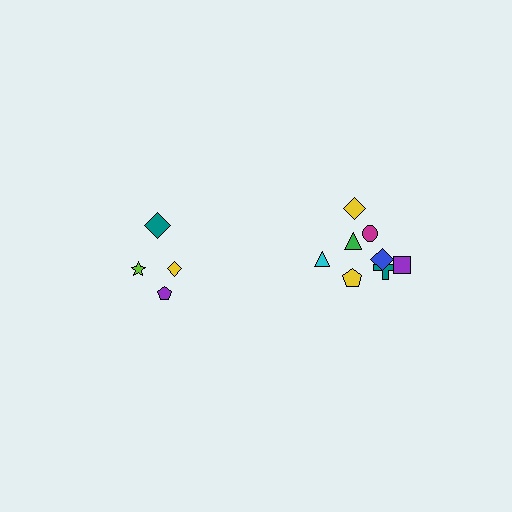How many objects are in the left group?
There are 4 objects.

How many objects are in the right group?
There are 8 objects.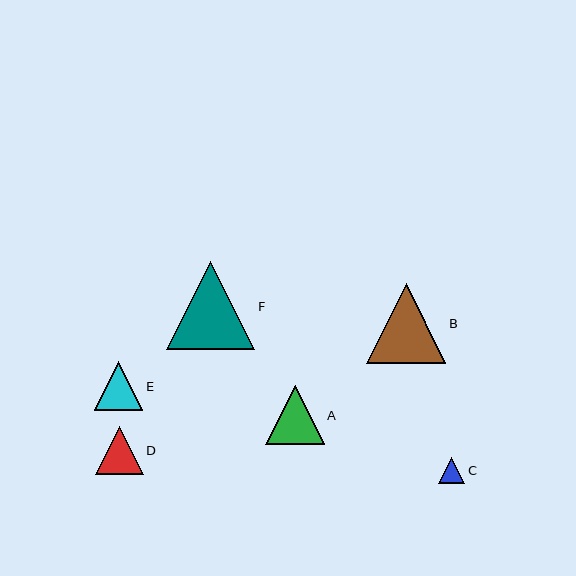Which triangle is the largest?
Triangle F is the largest with a size of approximately 89 pixels.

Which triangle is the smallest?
Triangle C is the smallest with a size of approximately 26 pixels.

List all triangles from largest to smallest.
From largest to smallest: F, B, A, E, D, C.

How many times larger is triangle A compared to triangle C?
Triangle A is approximately 2.3 times the size of triangle C.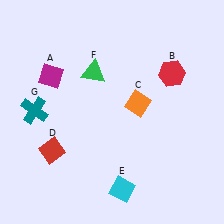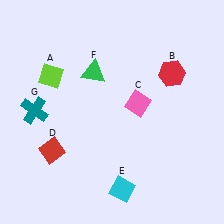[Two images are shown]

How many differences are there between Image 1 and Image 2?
There are 2 differences between the two images.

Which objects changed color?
A changed from magenta to lime. C changed from orange to pink.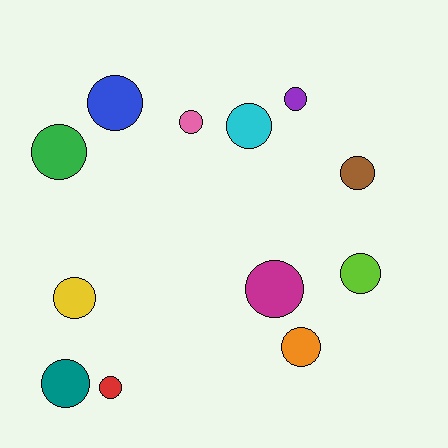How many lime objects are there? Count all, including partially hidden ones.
There is 1 lime object.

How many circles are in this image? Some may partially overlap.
There are 12 circles.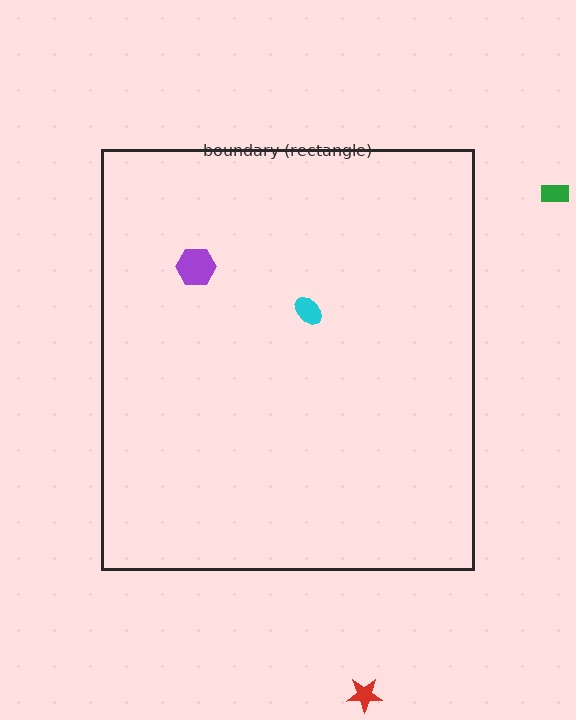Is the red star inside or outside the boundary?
Outside.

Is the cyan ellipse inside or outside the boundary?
Inside.